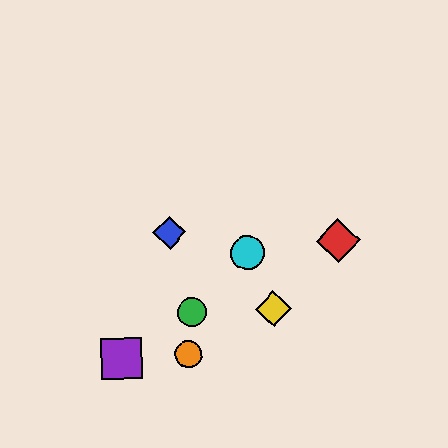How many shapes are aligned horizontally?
2 shapes (the green circle, the yellow diamond) are aligned horizontally.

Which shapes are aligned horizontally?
The green circle, the yellow diamond are aligned horizontally.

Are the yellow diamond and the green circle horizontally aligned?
Yes, both are at y≈309.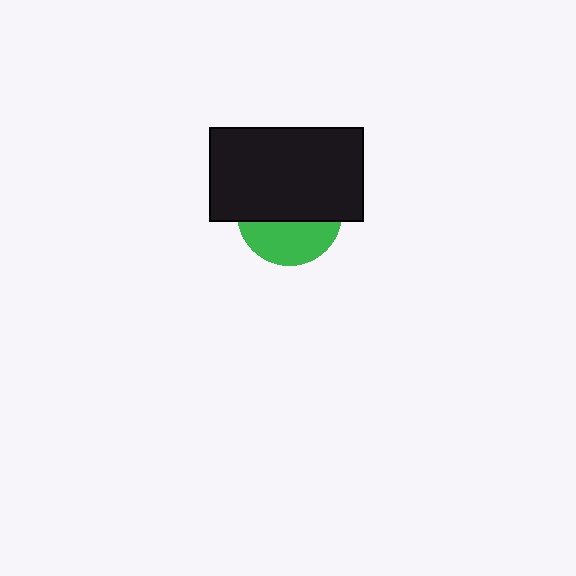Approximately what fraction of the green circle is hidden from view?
Roughly 60% of the green circle is hidden behind the black rectangle.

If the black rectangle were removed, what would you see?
You would see the complete green circle.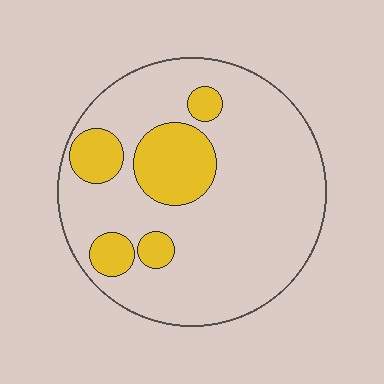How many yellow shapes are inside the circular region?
5.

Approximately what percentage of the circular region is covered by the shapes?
Approximately 20%.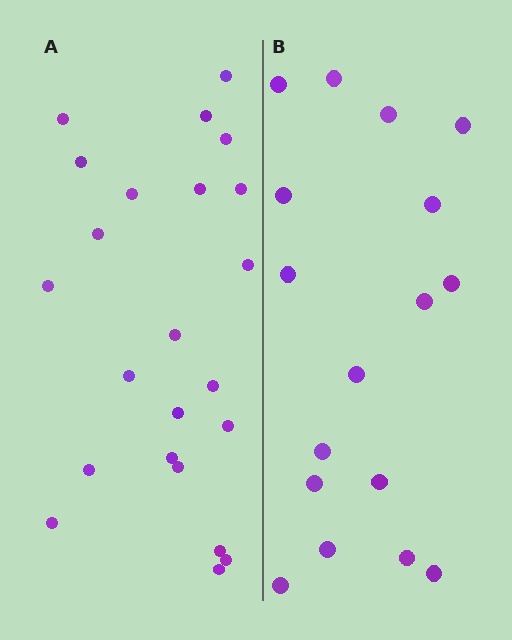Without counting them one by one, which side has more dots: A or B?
Region A (the left region) has more dots.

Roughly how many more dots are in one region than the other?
Region A has about 6 more dots than region B.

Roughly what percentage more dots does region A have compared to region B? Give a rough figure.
About 35% more.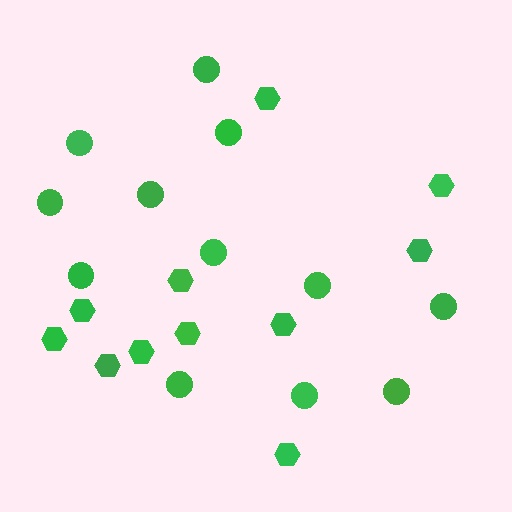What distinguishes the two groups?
There are 2 groups: one group of hexagons (11) and one group of circles (12).